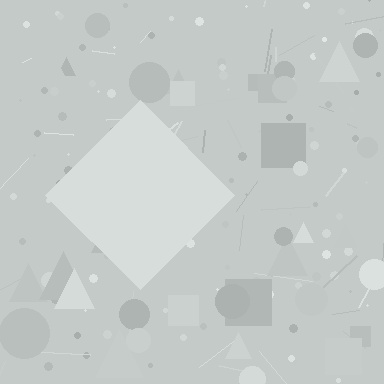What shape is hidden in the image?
A diamond is hidden in the image.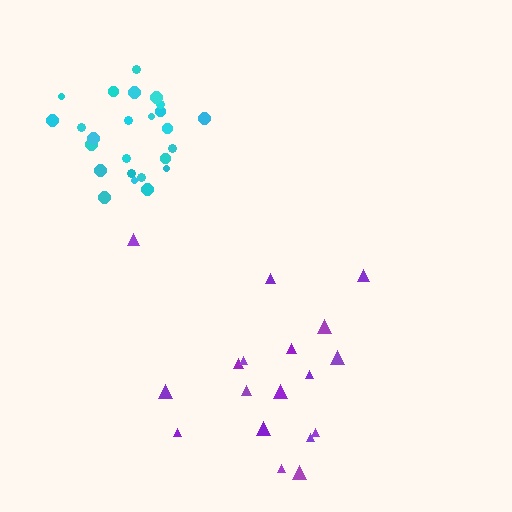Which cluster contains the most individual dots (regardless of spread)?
Cyan (25).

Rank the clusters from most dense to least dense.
cyan, purple.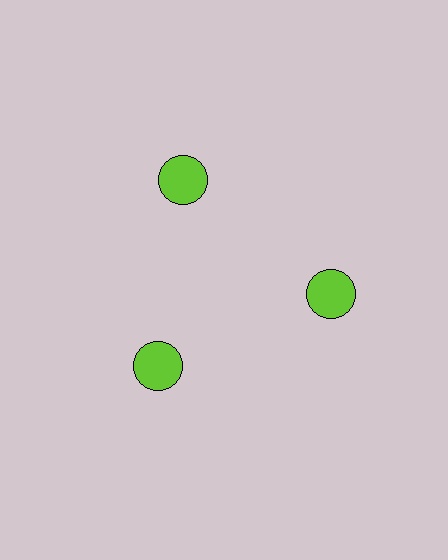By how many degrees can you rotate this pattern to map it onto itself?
The pattern maps onto itself every 120 degrees of rotation.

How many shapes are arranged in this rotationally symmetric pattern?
There are 3 shapes, arranged in 3 groups of 1.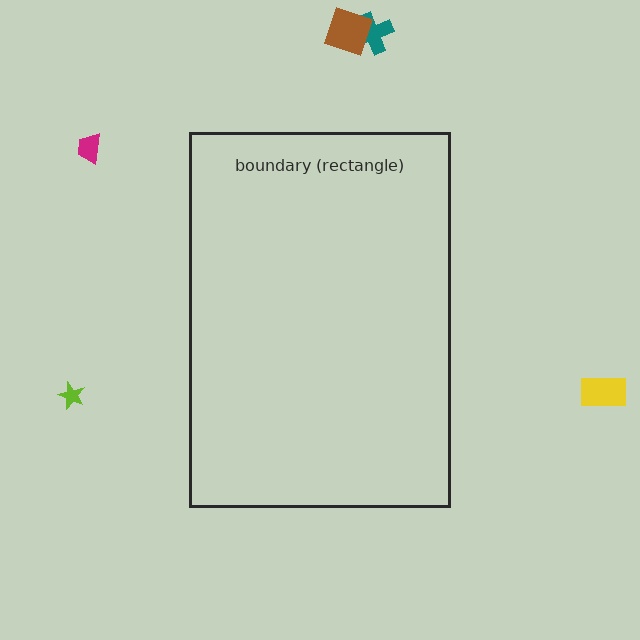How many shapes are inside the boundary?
0 inside, 5 outside.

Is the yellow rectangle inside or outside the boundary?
Outside.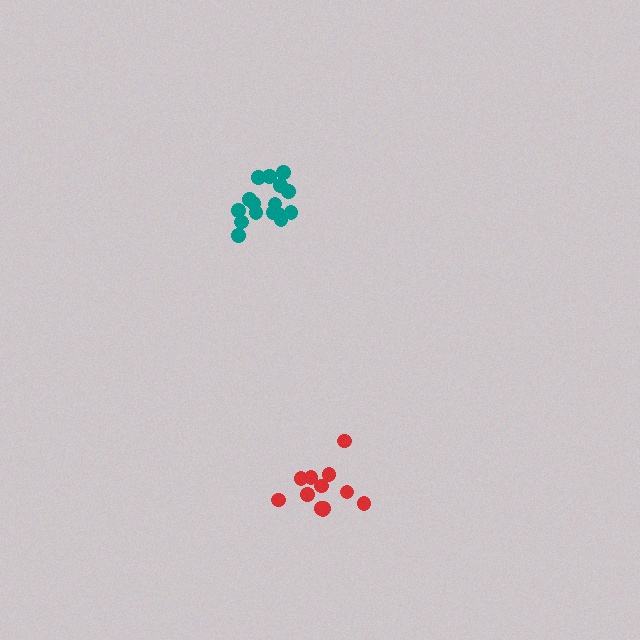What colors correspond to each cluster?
The clusters are colored: red, teal.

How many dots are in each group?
Group 1: 12 dots, Group 2: 16 dots (28 total).